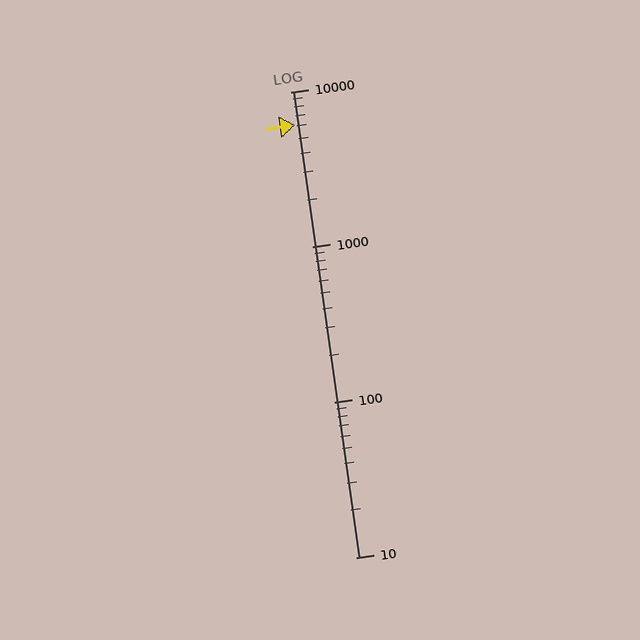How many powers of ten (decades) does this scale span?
The scale spans 3 decades, from 10 to 10000.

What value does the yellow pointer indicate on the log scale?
The pointer indicates approximately 6100.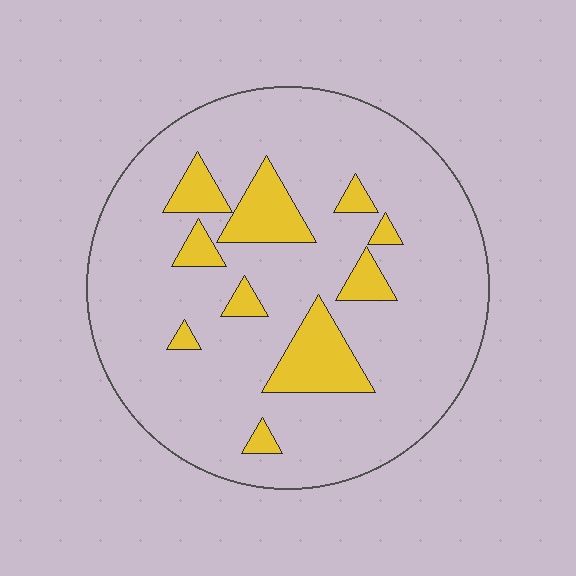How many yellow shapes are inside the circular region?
10.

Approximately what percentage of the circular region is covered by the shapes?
Approximately 15%.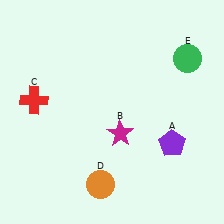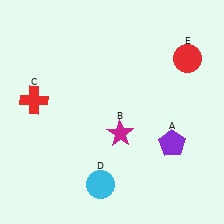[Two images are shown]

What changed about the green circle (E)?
In Image 1, E is green. In Image 2, it changed to red.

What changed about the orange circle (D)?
In Image 1, D is orange. In Image 2, it changed to cyan.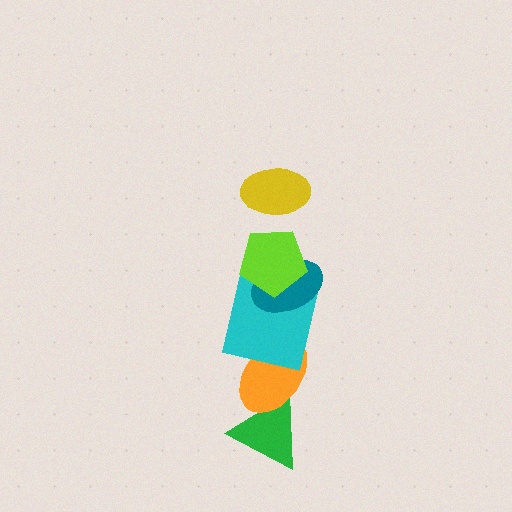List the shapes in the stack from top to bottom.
From top to bottom: the yellow ellipse, the lime pentagon, the teal ellipse, the cyan square, the orange ellipse, the green triangle.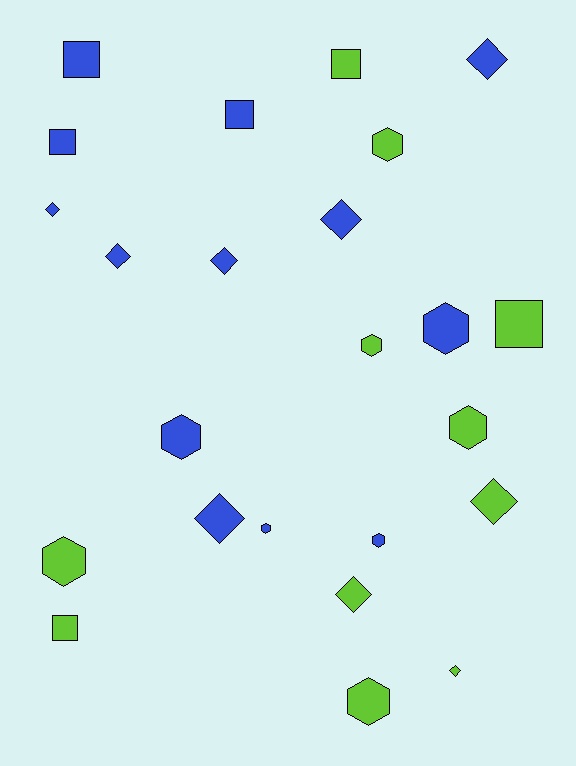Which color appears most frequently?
Blue, with 13 objects.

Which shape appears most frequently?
Hexagon, with 9 objects.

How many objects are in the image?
There are 24 objects.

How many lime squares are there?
There are 3 lime squares.